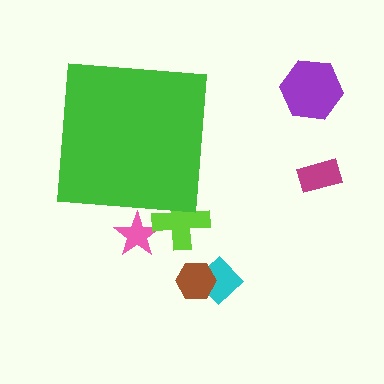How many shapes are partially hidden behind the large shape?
2 shapes are partially hidden.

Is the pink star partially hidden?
Yes, the pink star is partially hidden behind the green square.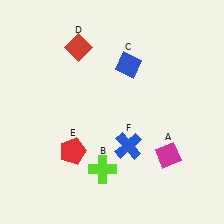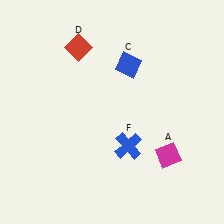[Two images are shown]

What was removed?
The red pentagon (E), the lime cross (B) were removed in Image 2.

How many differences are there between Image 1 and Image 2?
There are 2 differences between the two images.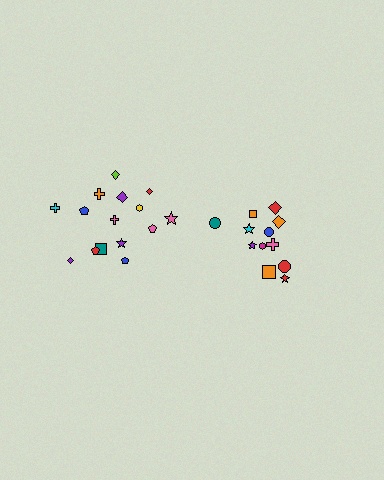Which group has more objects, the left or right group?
The left group.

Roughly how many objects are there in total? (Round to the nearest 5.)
Roughly 25 objects in total.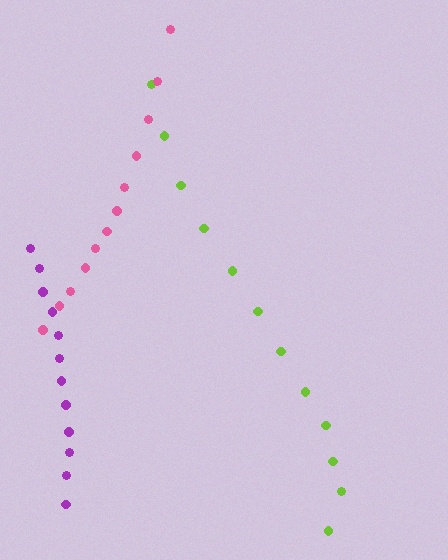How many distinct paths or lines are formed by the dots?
There are 3 distinct paths.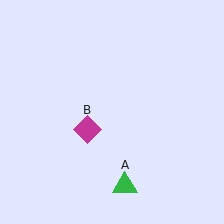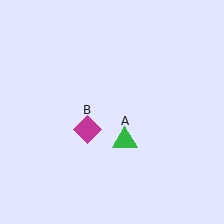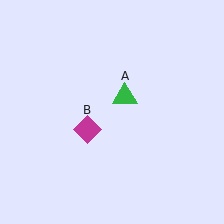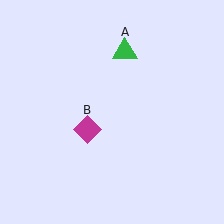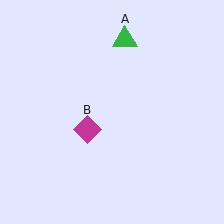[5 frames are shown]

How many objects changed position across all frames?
1 object changed position: green triangle (object A).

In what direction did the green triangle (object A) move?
The green triangle (object A) moved up.